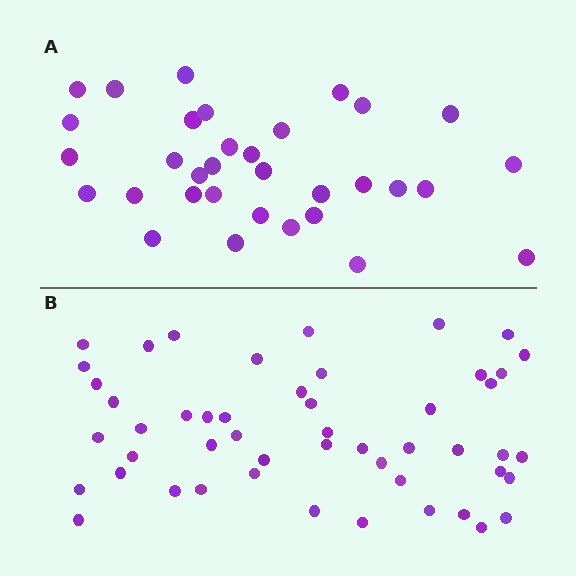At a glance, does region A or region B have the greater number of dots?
Region B (the bottom region) has more dots.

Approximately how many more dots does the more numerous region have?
Region B has approximately 15 more dots than region A.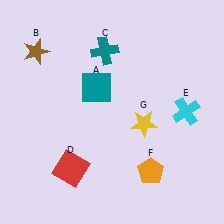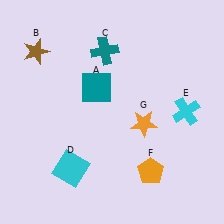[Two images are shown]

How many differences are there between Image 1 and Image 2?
There are 2 differences between the two images.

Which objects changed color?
D changed from red to cyan. G changed from yellow to orange.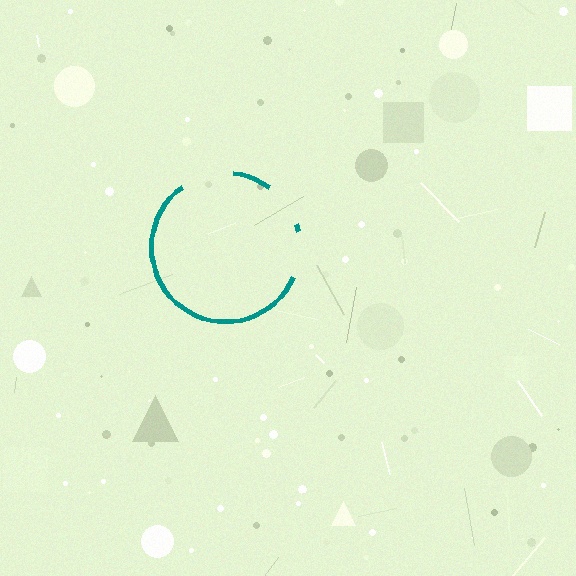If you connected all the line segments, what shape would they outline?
They would outline a circle.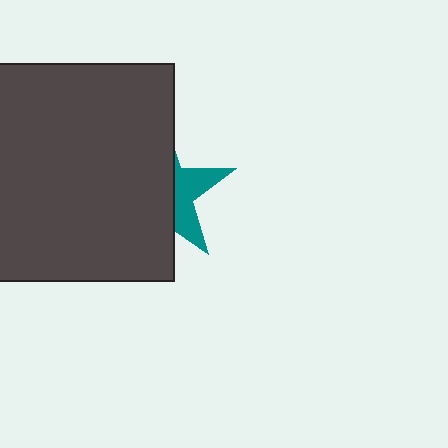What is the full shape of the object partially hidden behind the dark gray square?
The partially hidden object is a teal star.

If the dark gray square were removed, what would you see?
You would see the complete teal star.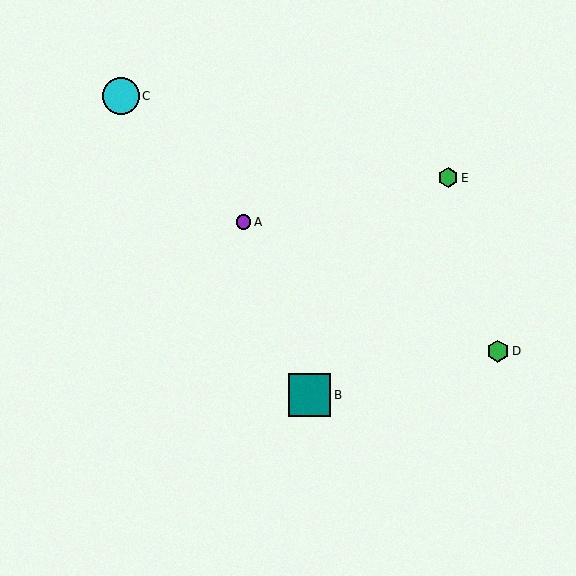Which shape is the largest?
The teal square (labeled B) is the largest.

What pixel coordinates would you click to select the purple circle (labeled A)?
Click at (244, 222) to select the purple circle A.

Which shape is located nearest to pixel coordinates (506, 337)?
The green hexagon (labeled D) at (498, 351) is nearest to that location.